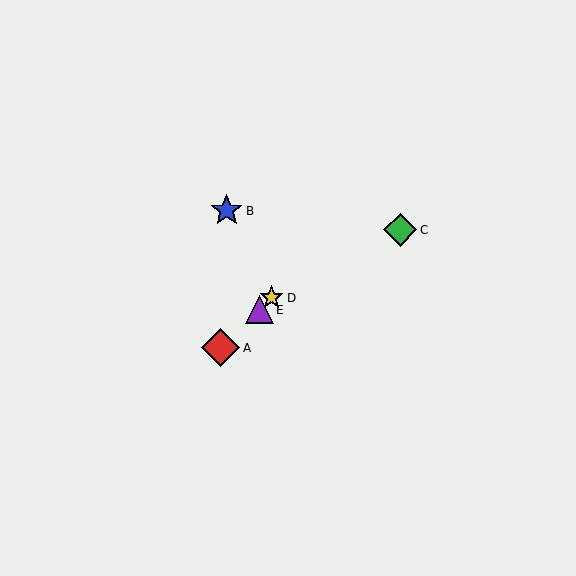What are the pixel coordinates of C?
Object C is at (400, 230).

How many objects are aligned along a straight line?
3 objects (A, D, E) are aligned along a straight line.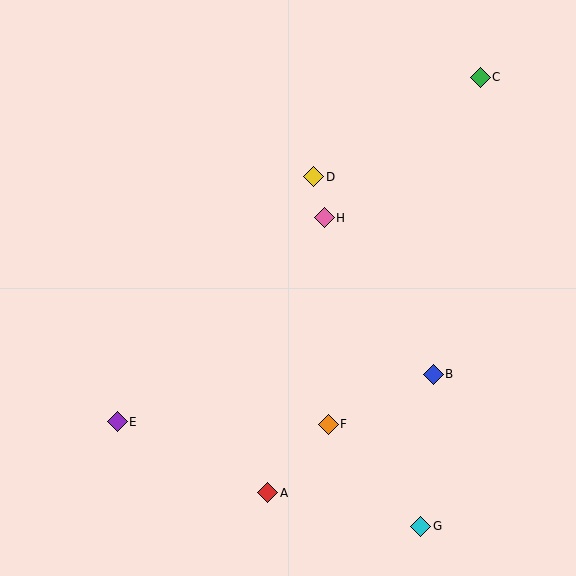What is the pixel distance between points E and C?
The distance between E and C is 501 pixels.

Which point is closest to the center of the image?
Point H at (324, 218) is closest to the center.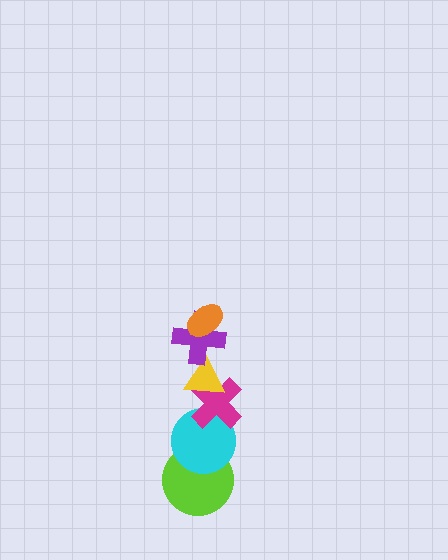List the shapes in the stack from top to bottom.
From top to bottom: the orange ellipse, the purple cross, the yellow triangle, the magenta cross, the cyan circle, the lime circle.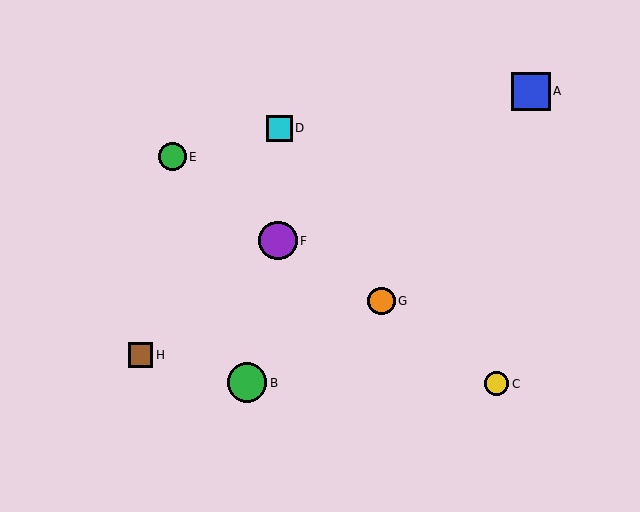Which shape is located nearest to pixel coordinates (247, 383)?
The green circle (labeled B) at (247, 383) is nearest to that location.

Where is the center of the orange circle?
The center of the orange circle is at (382, 301).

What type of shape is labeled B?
Shape B is a green circle.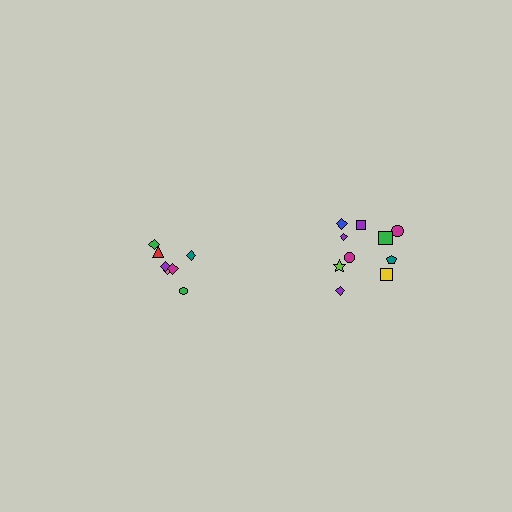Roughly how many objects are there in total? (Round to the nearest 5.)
Roughly 15 objects in total.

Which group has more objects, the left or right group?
The right group.